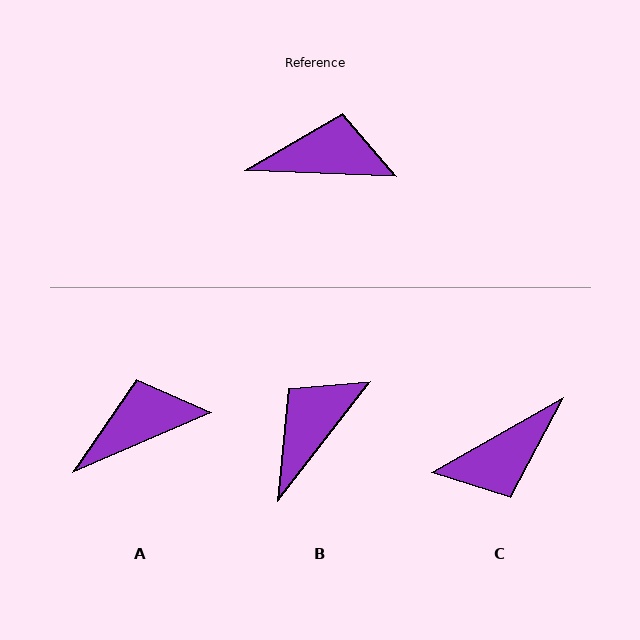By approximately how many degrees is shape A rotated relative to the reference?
Approximately 26 degrees counter-clockwise.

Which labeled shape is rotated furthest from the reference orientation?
C, about 148 degrees away.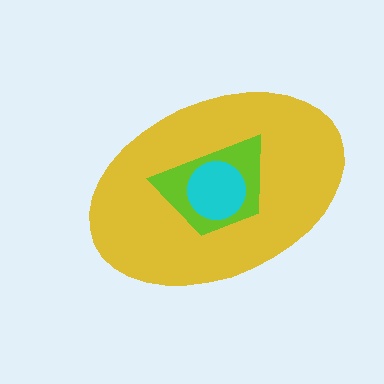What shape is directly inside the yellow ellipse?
The lime trapezoid.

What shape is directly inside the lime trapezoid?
The cyan circle.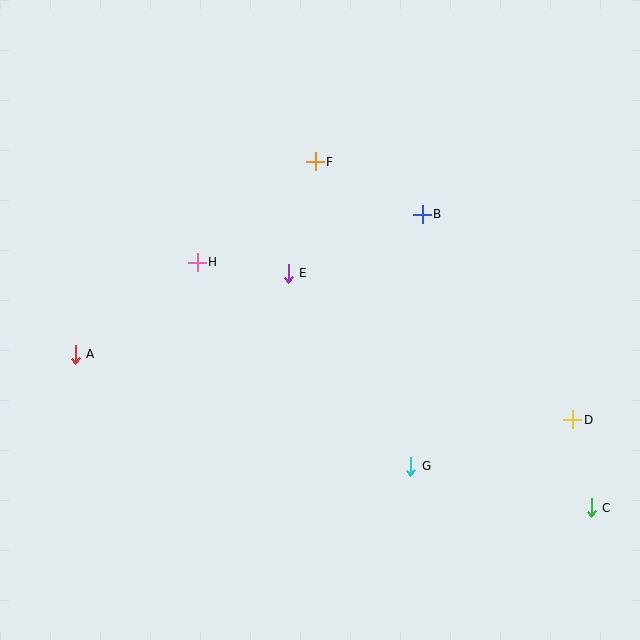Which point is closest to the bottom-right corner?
Point C is closest to the bottom-right corner.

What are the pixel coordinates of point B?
Point B is at (422, 214).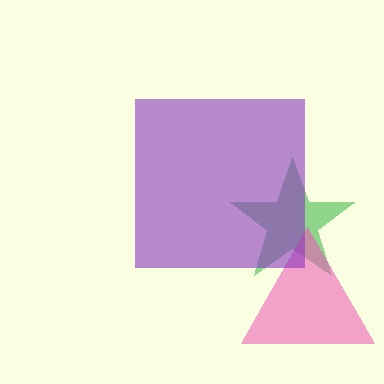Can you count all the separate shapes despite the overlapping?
Yes, there are 3 separate shapes.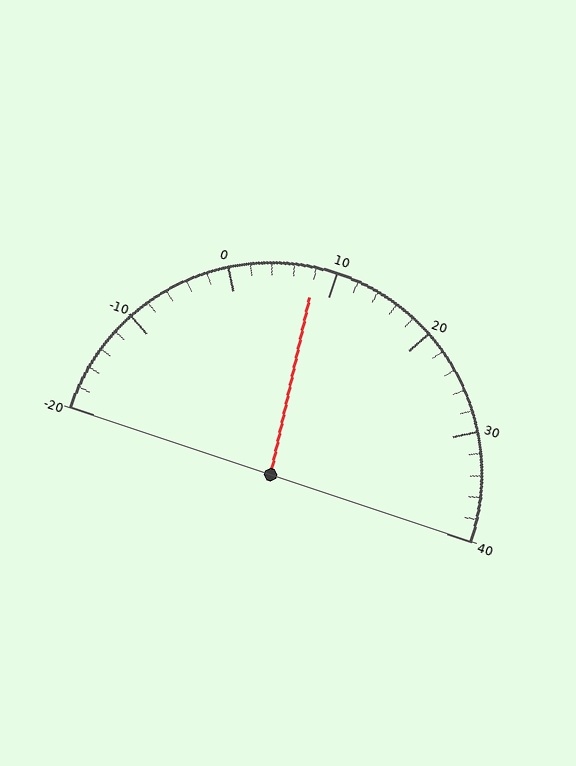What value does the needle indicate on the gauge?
The needle indicates approximately 8.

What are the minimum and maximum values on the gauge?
The gauge ranges from -20 to 40.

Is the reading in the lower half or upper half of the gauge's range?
The reading is in the lower half of the range (-20 to 40).